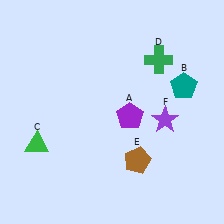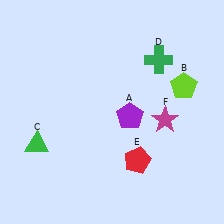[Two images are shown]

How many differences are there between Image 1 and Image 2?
There are 3 differences between the two images.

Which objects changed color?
B changed from teal to lime. E changed from brown to red. F changed from purple to magenta.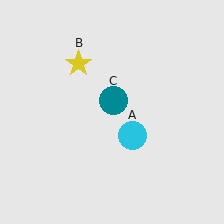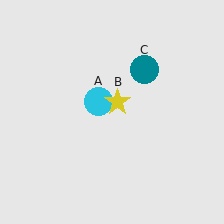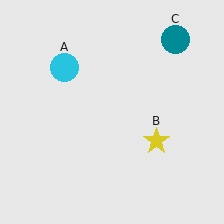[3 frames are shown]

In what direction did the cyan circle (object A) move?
The cyan circle (object A) moved up and to the left.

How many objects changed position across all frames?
3 objects changed position: cyan circle (object A), yellow star (object B), teal circle (object C).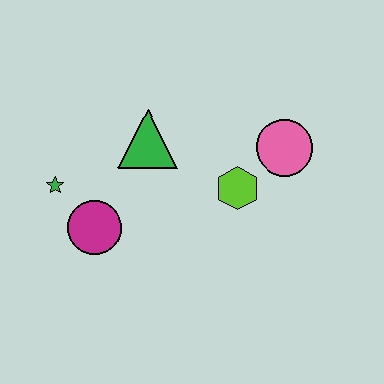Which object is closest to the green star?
The magenta circle is closest to the green star.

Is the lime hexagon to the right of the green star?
Yes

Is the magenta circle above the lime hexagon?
No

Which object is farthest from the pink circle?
The green star is farthest from the pink circle.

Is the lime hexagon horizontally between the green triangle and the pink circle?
Yes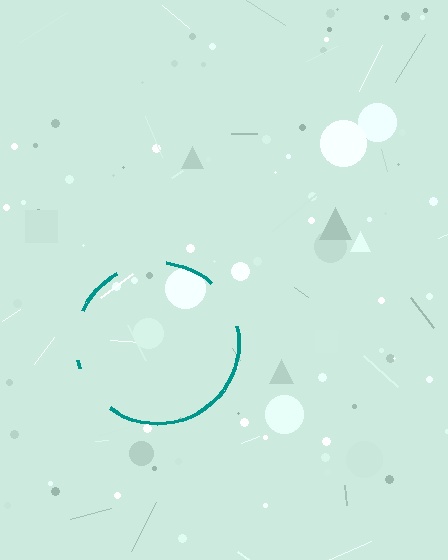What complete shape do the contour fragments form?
The contour fragments form a circle.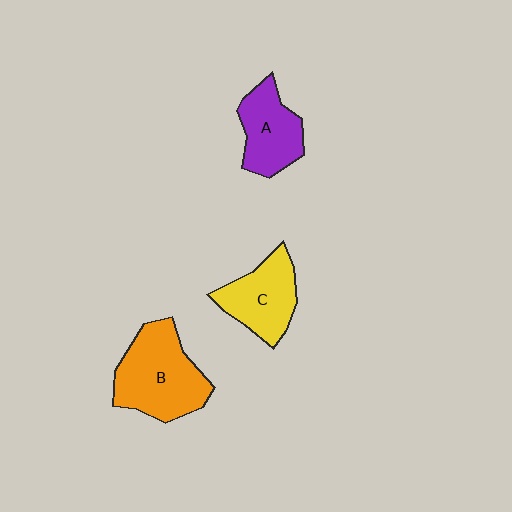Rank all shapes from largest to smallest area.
From largest to smallest: B (orange), C (yellow), A (purple).